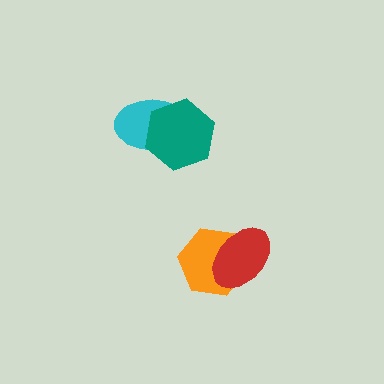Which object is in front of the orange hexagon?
The red ellipse is in front of the orange hexagon.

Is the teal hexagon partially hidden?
No, no other shape covers it.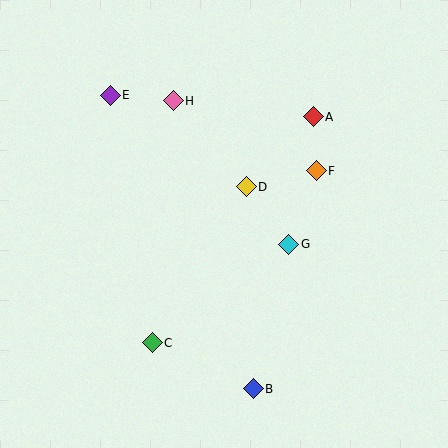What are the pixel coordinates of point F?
Point F is at (316, 171).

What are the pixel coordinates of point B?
Point B is at (253, 389).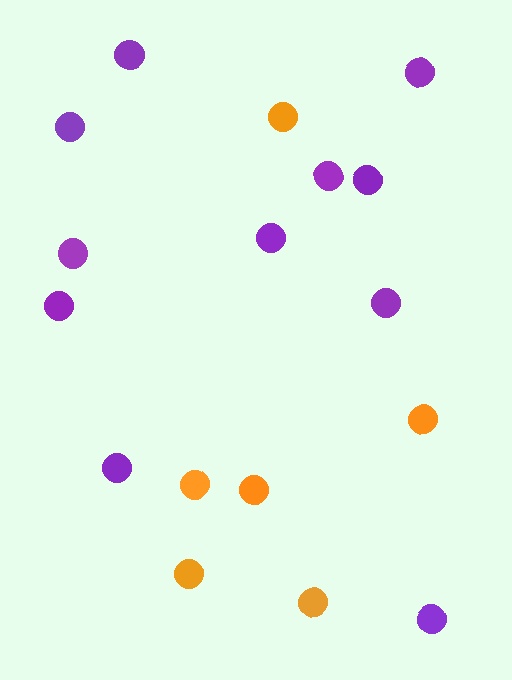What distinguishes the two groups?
There are 2 groups: one group of orange circles (6) and one group of purple circles (11).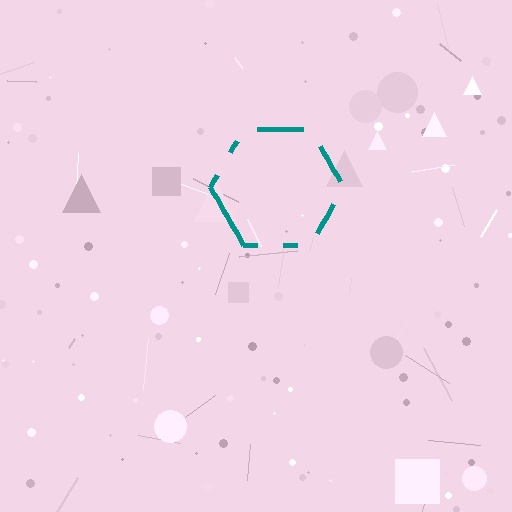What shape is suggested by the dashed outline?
The dashed outline suggests a hexagon.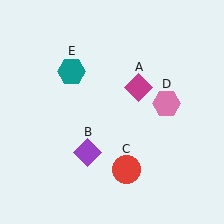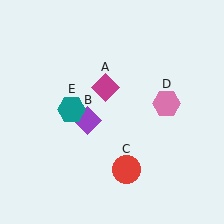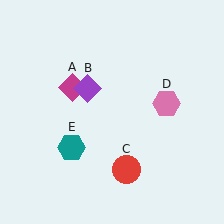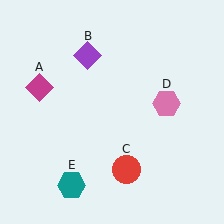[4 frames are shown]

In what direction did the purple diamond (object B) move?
The purple diamond (object B) moved up.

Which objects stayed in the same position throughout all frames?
Red circle (object C) and pink hexagon (object D) remained stationary.